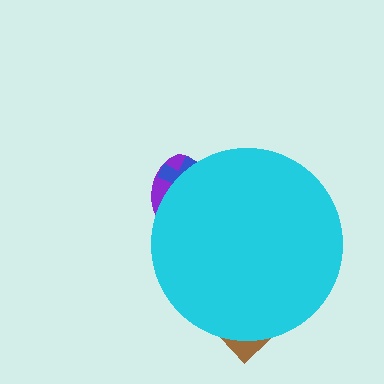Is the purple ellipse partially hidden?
Yes, the purple ellipse is partially hidden behind the cyan circle.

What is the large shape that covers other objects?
A cyan circle.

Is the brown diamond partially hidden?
Yes, the brown diamond is partially hidden behind the cyan circle.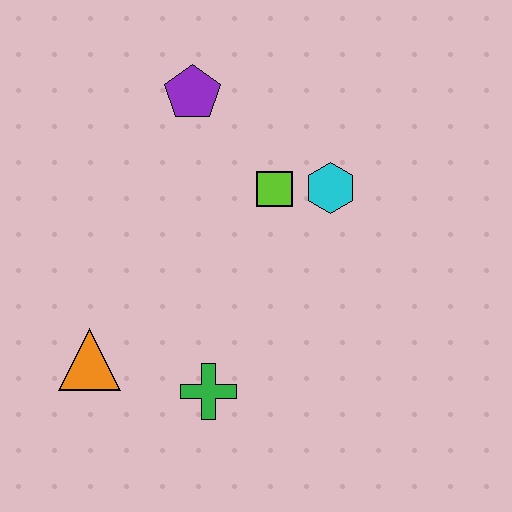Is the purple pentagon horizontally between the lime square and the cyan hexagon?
No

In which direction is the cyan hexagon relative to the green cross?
The cyan hexagon is above the green cross.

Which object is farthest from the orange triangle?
The cyan hexagon is farthest from the orange triangle.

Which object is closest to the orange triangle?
The green cross is closest to the orange triangle.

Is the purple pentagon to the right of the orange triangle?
Yes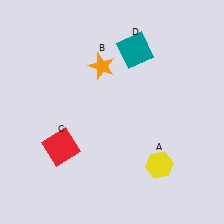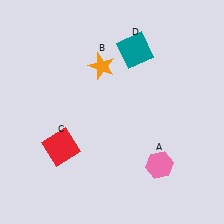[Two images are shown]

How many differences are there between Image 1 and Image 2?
There is 1 difference between the two images.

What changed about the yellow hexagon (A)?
In Image 1, A is yellow. In Image 2, it changed to pink.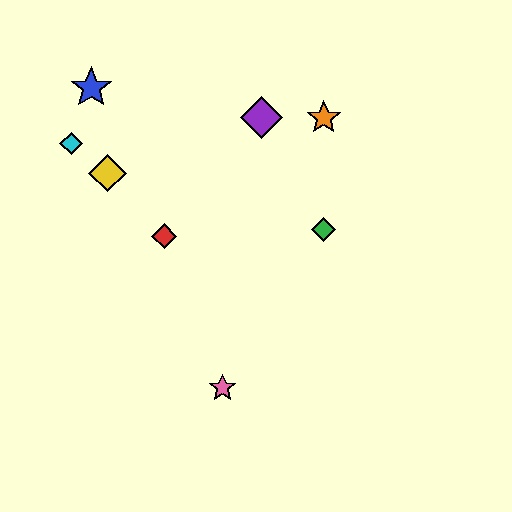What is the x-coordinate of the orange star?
The orange star is at x≈324.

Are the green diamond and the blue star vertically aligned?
No, the green diamond is at x≈324 and the blue star is at x≈91.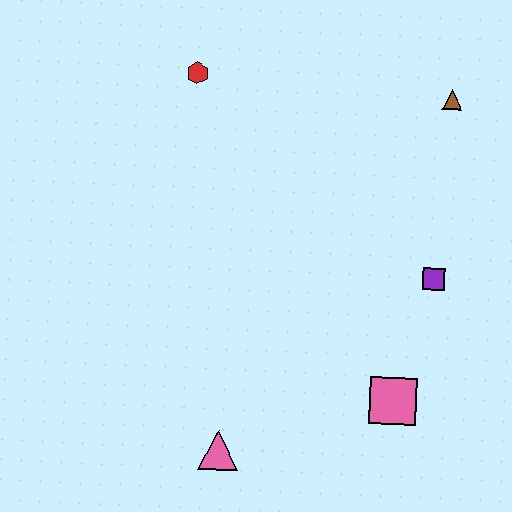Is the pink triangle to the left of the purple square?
Yes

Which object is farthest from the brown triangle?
The pink triangle is farthest from the brown triangle.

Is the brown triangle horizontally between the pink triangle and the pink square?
No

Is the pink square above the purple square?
No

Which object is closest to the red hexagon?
The brown triangle is closest to the red hexagon.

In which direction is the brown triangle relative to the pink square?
The brown triangle is above the pink square.